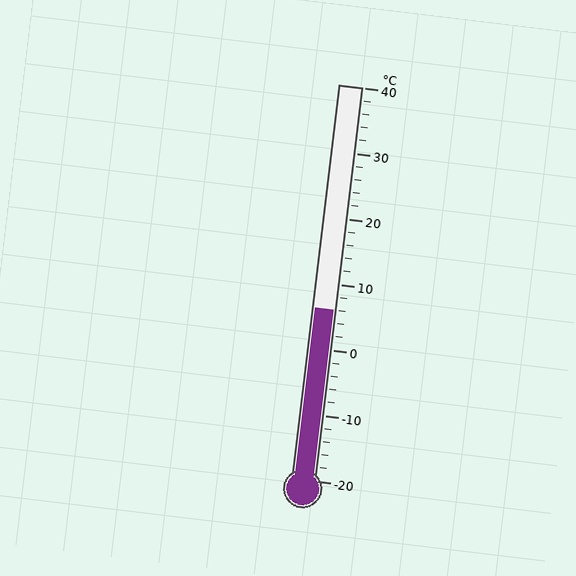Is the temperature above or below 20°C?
The temperature is below 20°C.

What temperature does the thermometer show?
The thermometer shows approximately 6°C.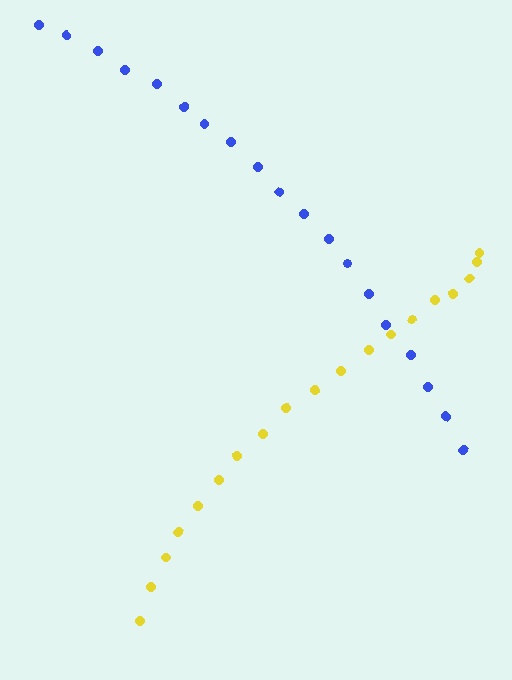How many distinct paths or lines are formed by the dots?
There are 2 distinct paths.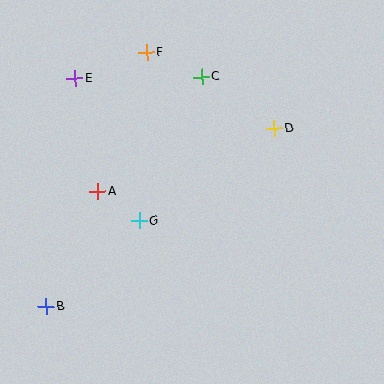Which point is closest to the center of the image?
Point G at (140, 221) is closest to the center.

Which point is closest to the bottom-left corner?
Point B is closest to the bottom-left corner.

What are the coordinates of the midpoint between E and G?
The midpoint between E and G is at (107, 150).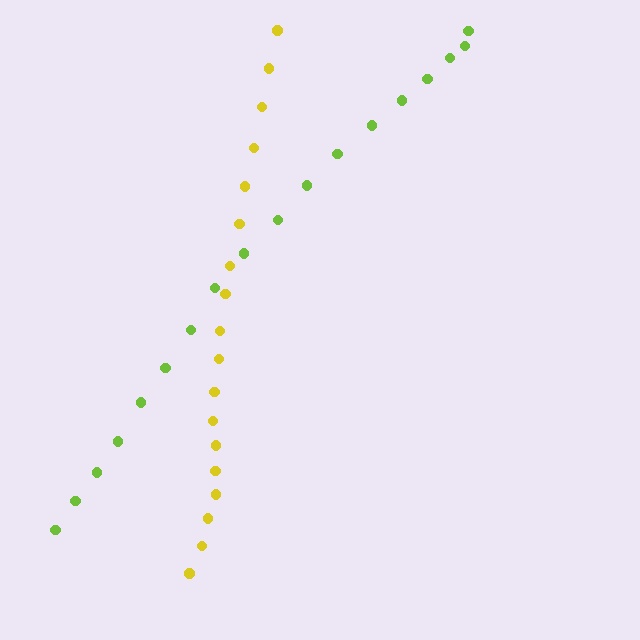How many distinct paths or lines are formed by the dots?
There are 2 distinct paths.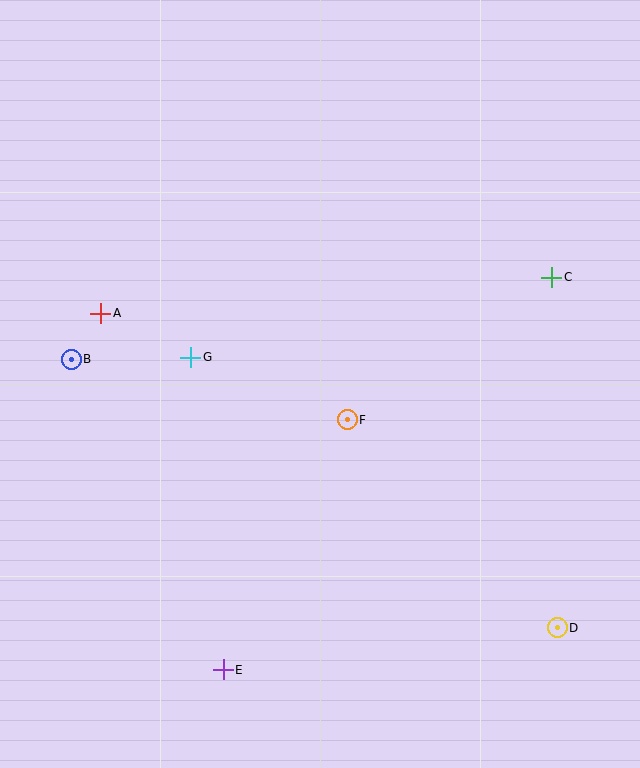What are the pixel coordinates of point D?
Point D is at (557, 628).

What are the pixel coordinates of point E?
Point E is at (223, 670).